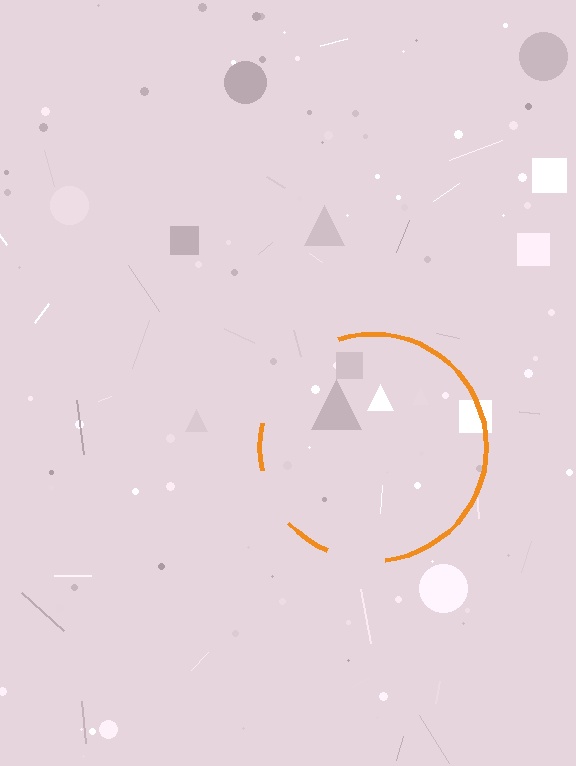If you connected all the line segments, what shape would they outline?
They would outline a circle.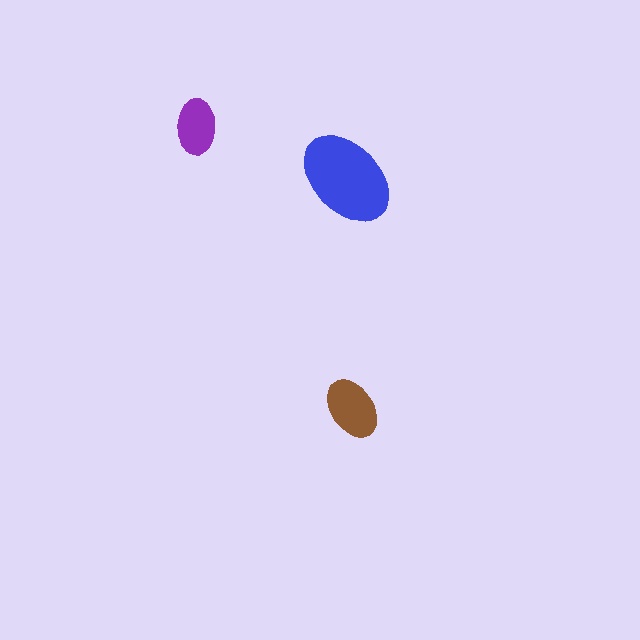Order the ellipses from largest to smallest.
the blue one, the brown one, the purple one.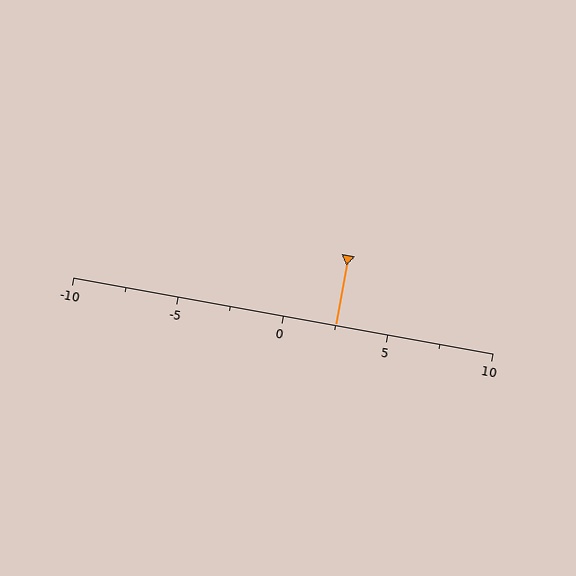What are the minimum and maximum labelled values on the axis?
The axis runs from -10 to 10.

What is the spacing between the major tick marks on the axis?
The major ticks are spaced 5 apart.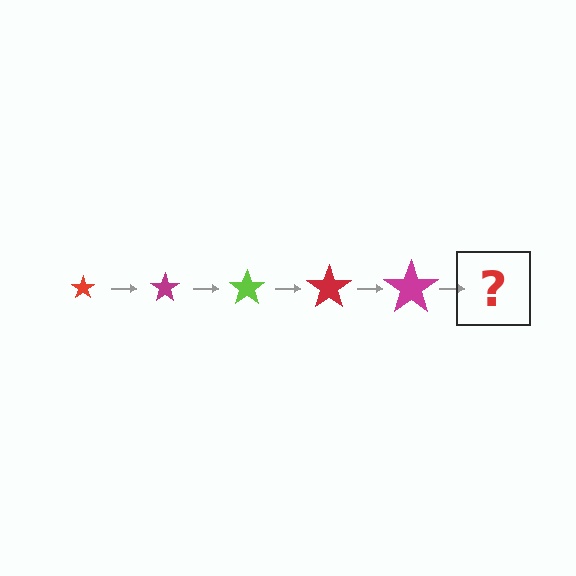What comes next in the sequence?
The next element should be a lime star, larger than the previous one.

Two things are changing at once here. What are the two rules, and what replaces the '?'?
The two rules are that the star grows larger each step and the color cycles through red, magenta, and lime. The '?' should be a lime star, larger than the previous one.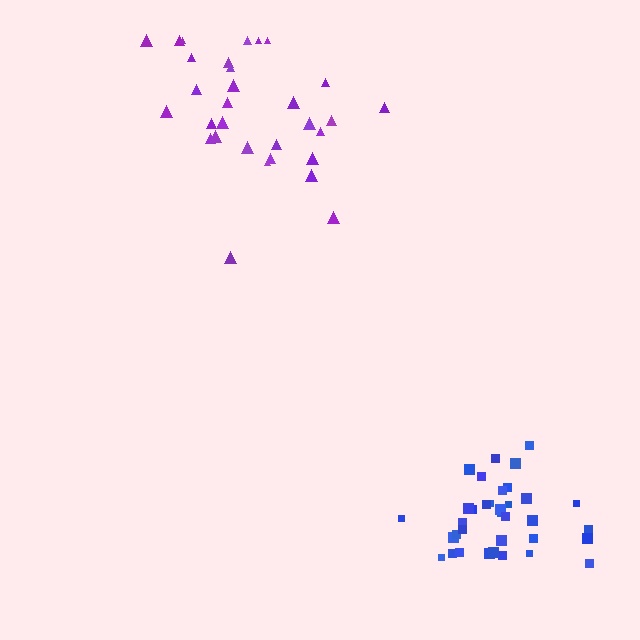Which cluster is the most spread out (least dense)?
Purple.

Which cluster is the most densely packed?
Blue.